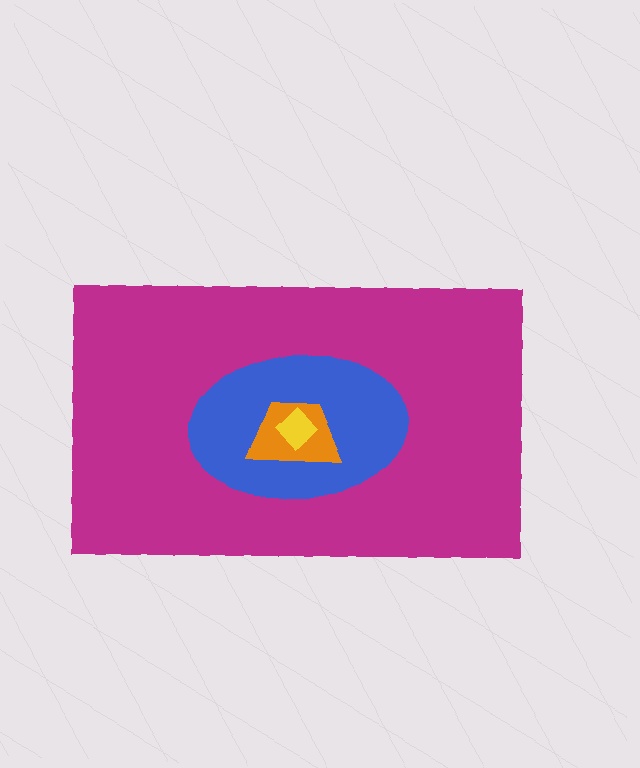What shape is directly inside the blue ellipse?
The orange trapezoid.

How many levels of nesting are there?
4.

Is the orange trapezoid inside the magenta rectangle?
Yes.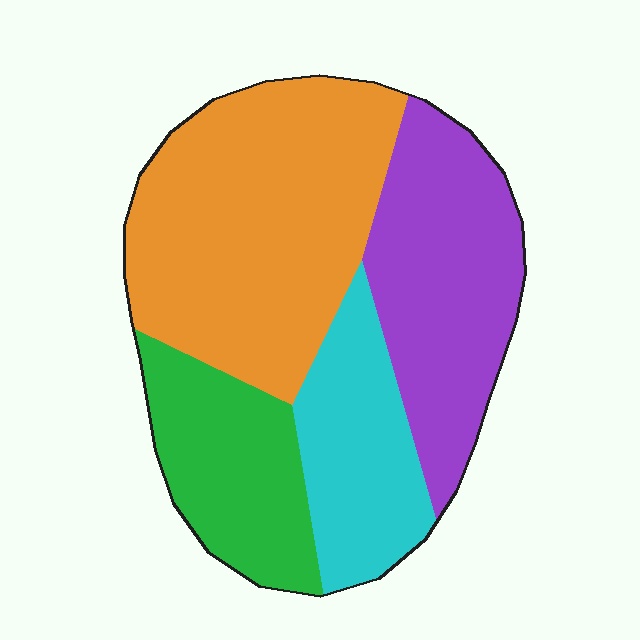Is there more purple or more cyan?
Purple.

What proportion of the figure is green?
Green covers roughly 20% of the figure.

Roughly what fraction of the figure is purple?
Purple takes up about one quarter (1/4) of the figure.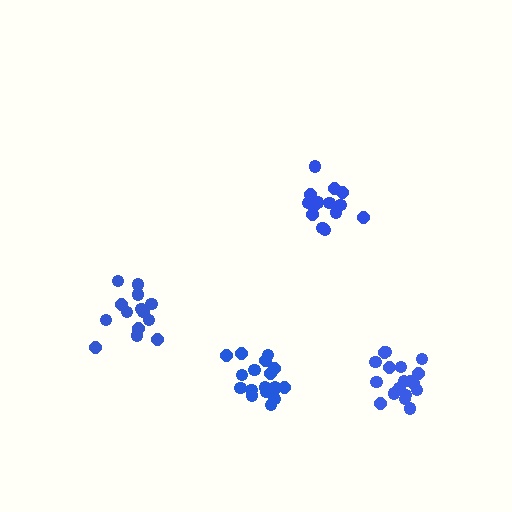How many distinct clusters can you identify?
There are 4 distinct clusters.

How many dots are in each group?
Group 1: 14 dots, Group 2: 14 dots, Group 3: 18 dots, Group 4: 18 dots (64 total).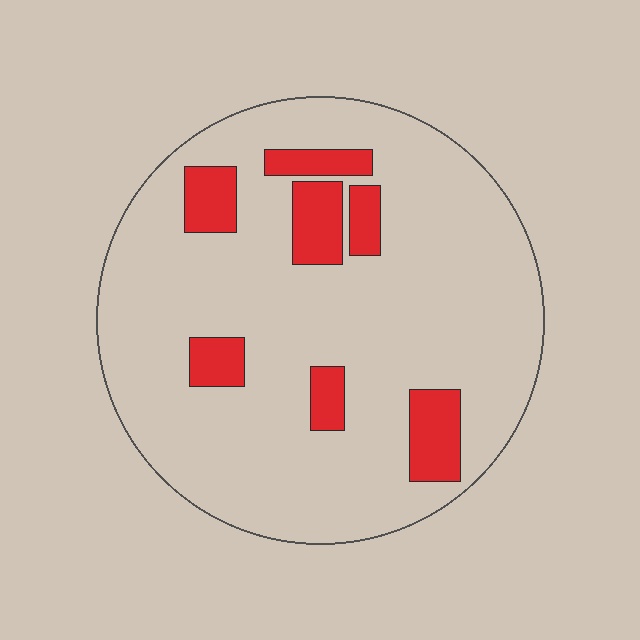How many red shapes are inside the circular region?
7.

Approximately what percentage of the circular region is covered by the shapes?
Approximately 15%.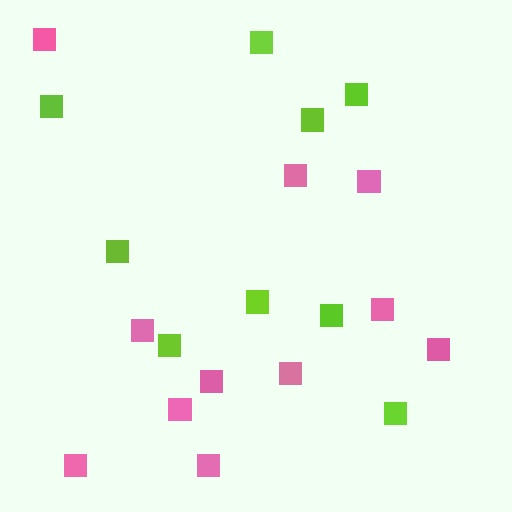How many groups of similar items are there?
There are 2 groups: one group of pink squares (11) and one group of lime squares (9).